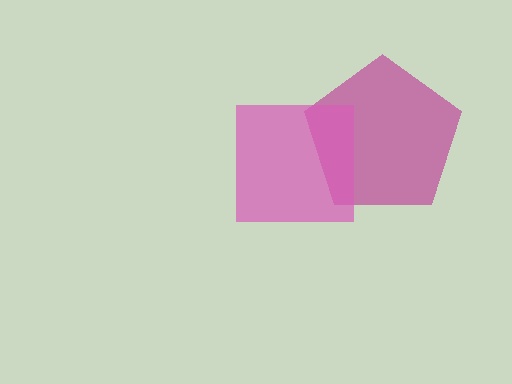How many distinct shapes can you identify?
There are 2 distinct shapes: a magenta pentagon, a pink square.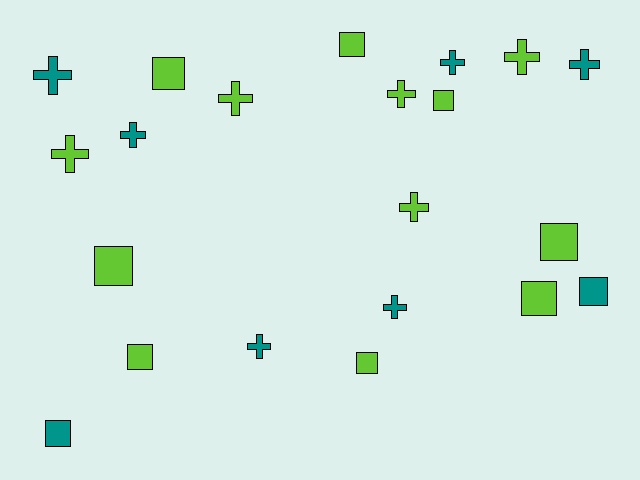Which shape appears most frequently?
Cross, with 11 objects.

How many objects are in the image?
There are 21 objects.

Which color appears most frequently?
Lime, with 13 objects.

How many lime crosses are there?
There are 5 lime crosses.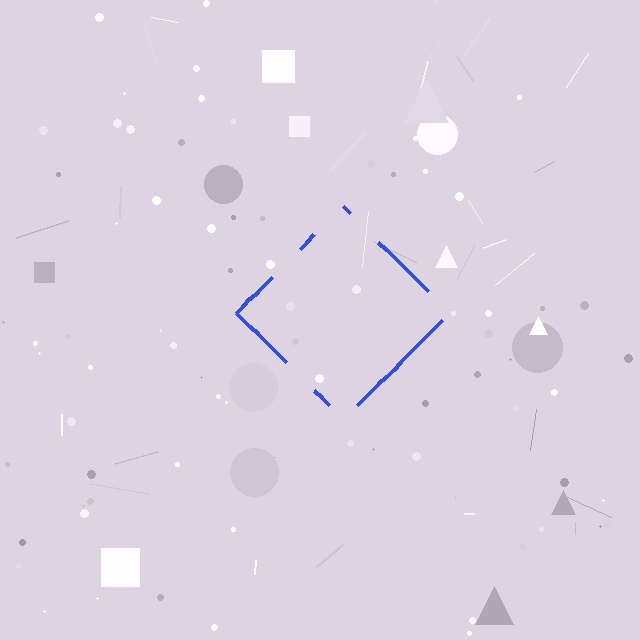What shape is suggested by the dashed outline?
The dashed outline suggests a diamond.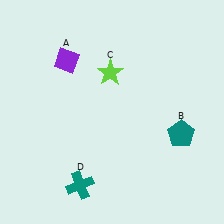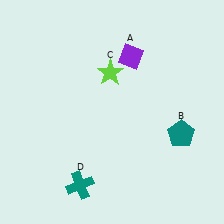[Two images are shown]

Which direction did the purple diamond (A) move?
The purple diamond (A) moved right.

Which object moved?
The purple diamond (A) moved right.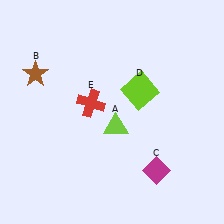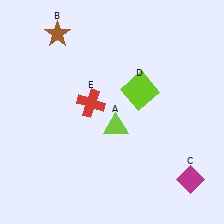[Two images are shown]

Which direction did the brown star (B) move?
The brown star (B) moved up.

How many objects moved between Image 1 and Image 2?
2 objects moved between the two images.